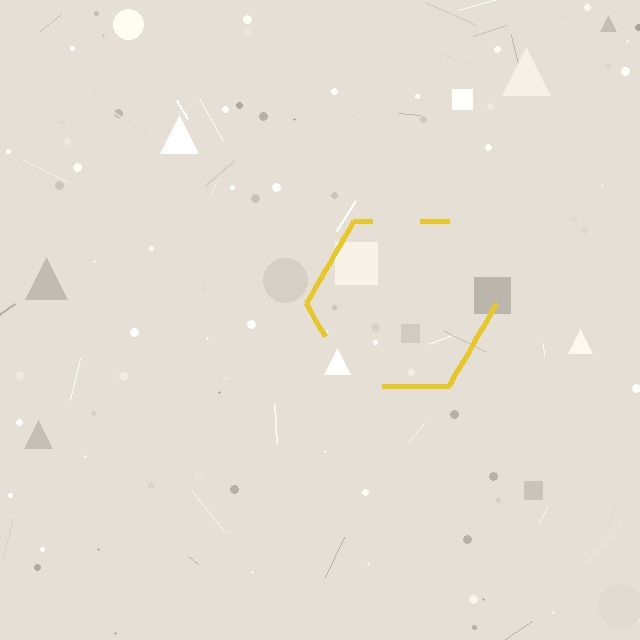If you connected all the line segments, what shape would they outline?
They would outline a hexagon.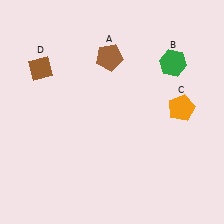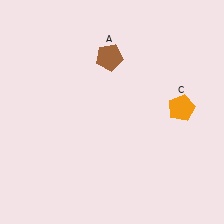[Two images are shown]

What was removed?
The green hexagon (B), the brown diamond (D) were removed in Image 2.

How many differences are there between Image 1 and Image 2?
There are 2 differences between the two images.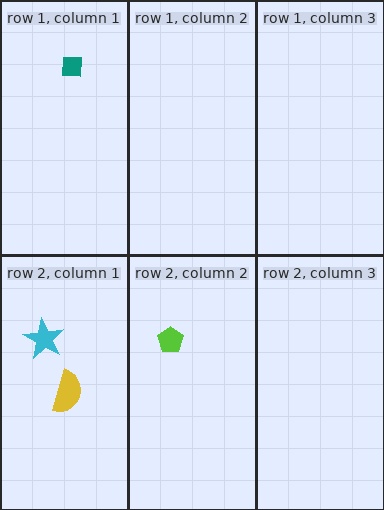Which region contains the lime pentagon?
The row 2, column 2 region.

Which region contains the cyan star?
The row 2, column 1 region.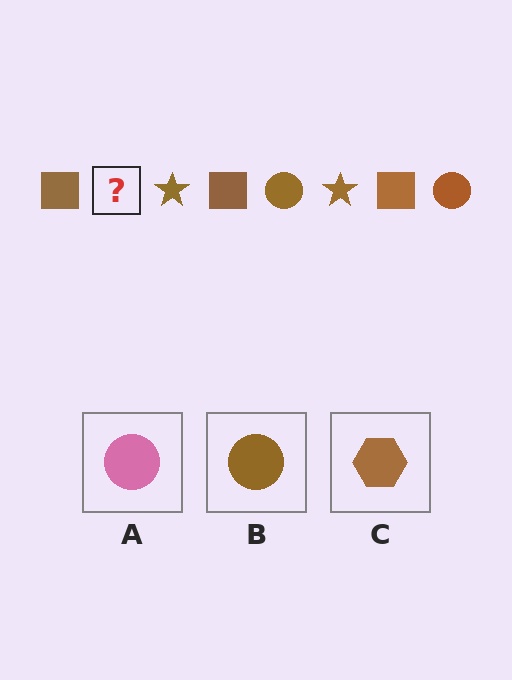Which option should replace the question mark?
Option B.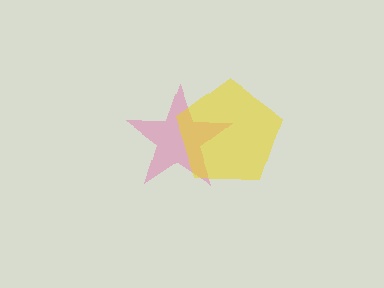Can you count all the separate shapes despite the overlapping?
Yes, there are 2 separate shapes.